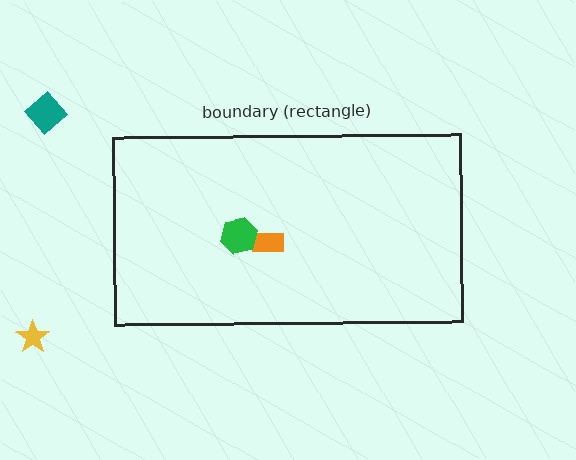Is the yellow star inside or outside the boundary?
Outside.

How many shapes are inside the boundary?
2 inside, 2 outside.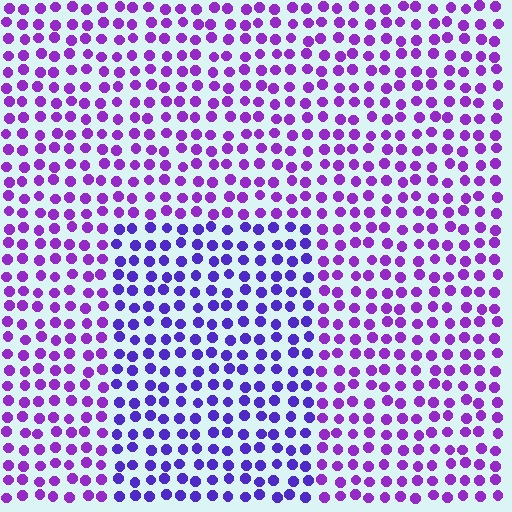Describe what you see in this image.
The image is filled with small purple elements in a uniform arrangement. A rectangle-shaped region is visible where the elements are tinted to a slightly different hue, forming a subtle color boundary.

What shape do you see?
I see a rectangle.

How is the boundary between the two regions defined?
The boundary is defined purely by a slight shift in hue (about 27 degrees). Spacing, size, and orientation are identical on both sides.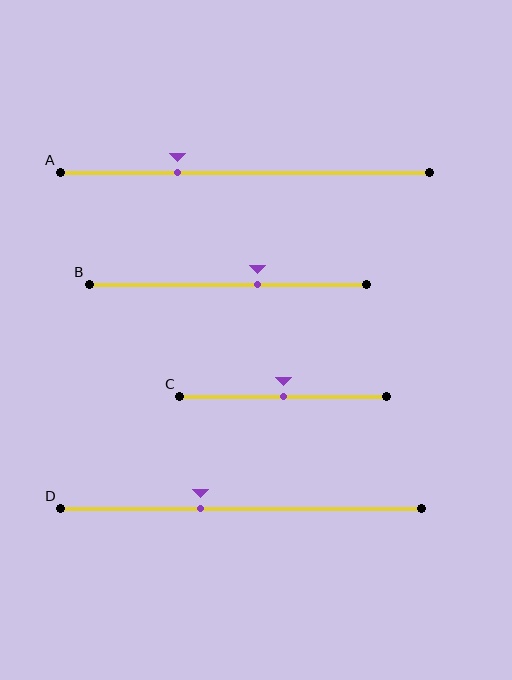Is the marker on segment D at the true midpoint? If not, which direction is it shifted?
No, the marker on segment D is shifted to the left by about 11% of the segment length.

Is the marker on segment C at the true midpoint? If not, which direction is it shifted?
Yes, the marker on segment C is at the true midpoint.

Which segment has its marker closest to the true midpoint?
Segment C has its marker closest to the true midpoint.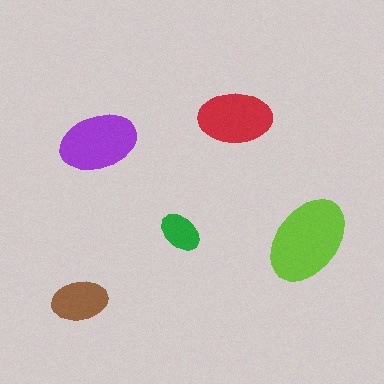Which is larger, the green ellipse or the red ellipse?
The red one.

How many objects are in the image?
There are 5 objects in the image.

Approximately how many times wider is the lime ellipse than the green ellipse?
About 2 times wider.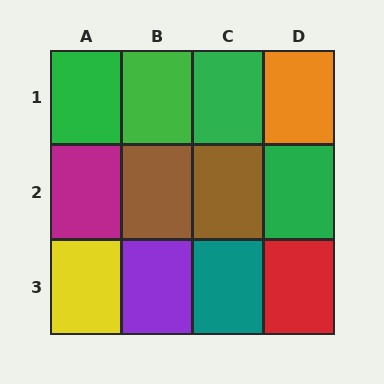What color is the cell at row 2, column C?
Brown.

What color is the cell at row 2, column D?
Green.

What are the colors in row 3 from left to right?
Yellow, purple, teal, red.